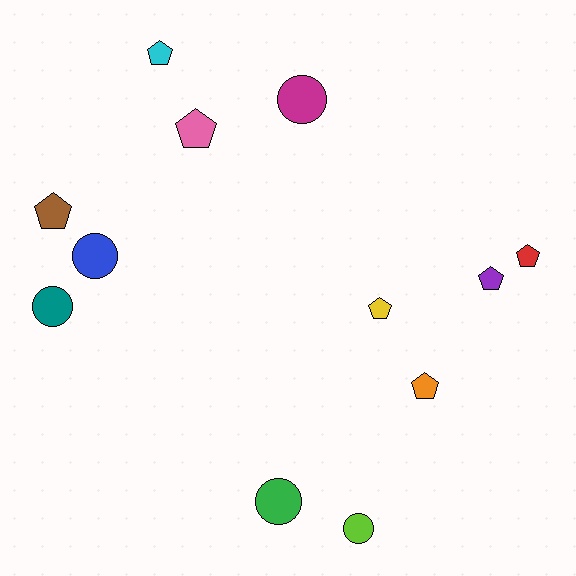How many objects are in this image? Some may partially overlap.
There are 12 objects.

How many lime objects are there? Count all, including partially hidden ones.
There is 1 lime object.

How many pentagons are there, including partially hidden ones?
There are 7 pentagons.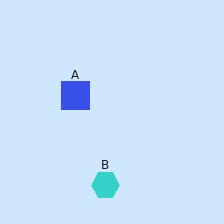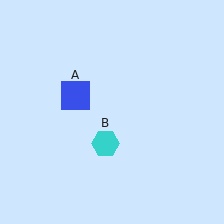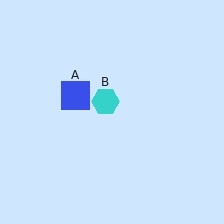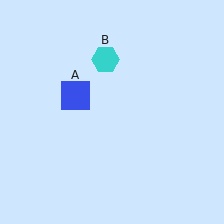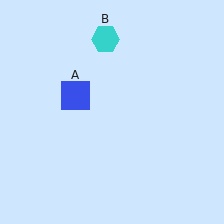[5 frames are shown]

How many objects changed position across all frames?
1 object changed position: cyan hexagon (object B).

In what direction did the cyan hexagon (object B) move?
The cyan hexagon (object B) moved up.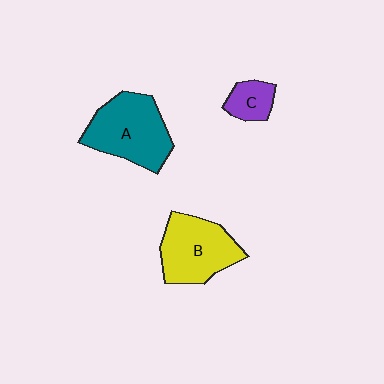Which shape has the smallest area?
Shape C (purple).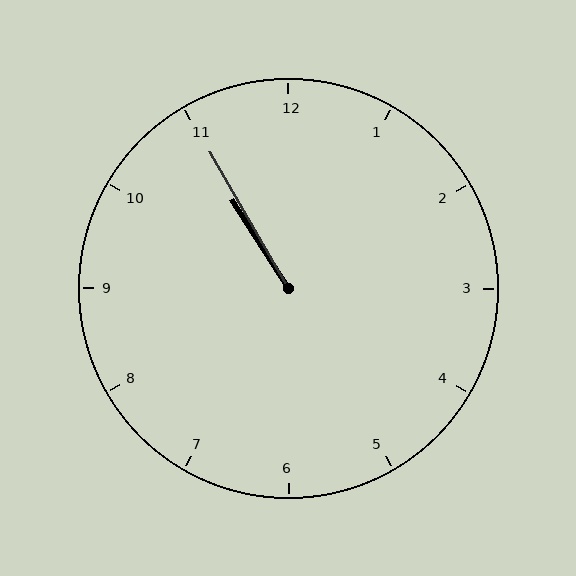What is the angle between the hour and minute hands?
Approximately 2 degrees.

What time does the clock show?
10:55.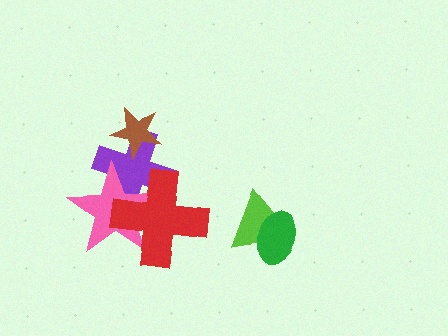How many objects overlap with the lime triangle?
1 object overlaps with the lime triangle.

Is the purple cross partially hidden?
Yes, it is partially covered by another shape.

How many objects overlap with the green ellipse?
1 object overlaps with the green ellipse.